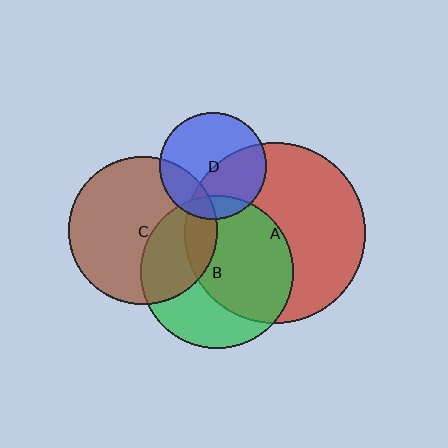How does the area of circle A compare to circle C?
Approximately 1.5 times.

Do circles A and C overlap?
Yes.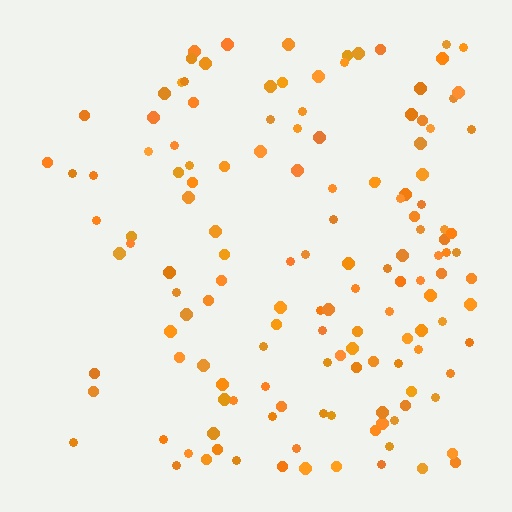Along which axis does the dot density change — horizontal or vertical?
Horizontal.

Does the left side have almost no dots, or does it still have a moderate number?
Still a moderate number, just noticeably fewer than the right.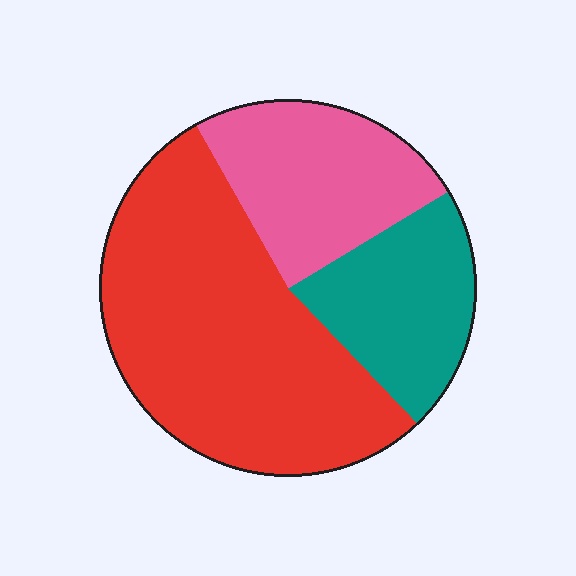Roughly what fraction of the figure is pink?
Pink covers 25% of the figure.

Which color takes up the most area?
Red, at roughly 55%.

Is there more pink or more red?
Red.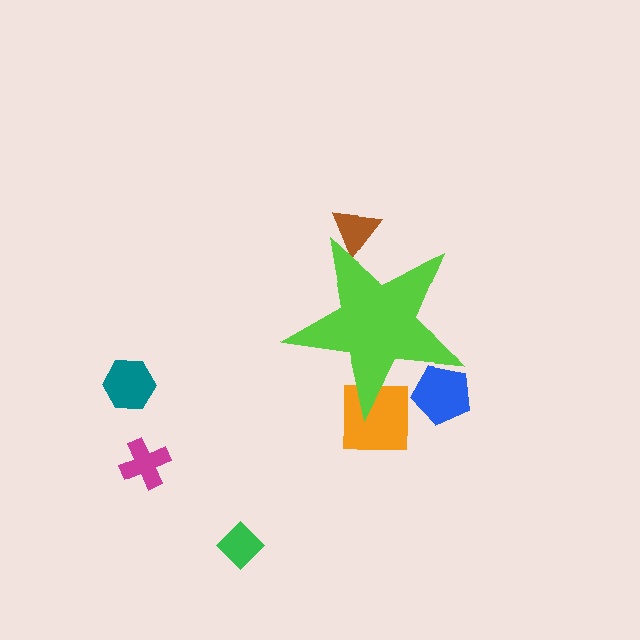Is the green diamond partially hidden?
No, the green diamond is fully visible.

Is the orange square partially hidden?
Yes, the orange square is partially hidden behind the lime star.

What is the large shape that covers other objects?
A lime star.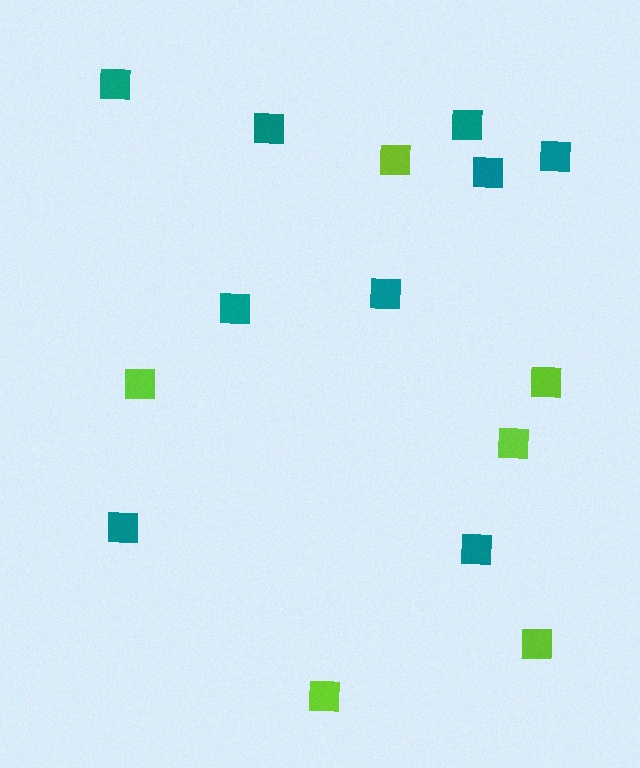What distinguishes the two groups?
There are 2 groups: one group of teal squares (9) and one group of lime squares (6).